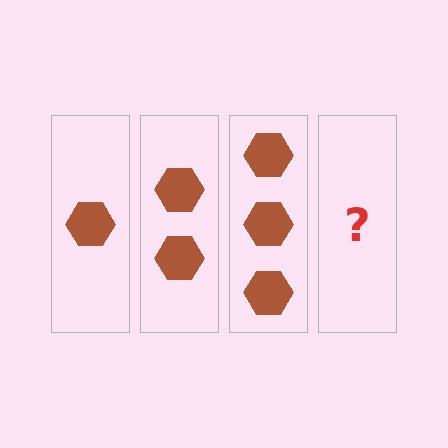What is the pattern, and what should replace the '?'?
The pattern is that each step adds one more hexagon. The '?' should be 4 hexagons.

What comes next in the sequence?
The next element should be 4 hexagons.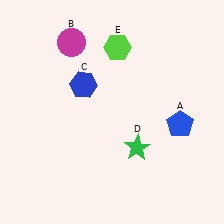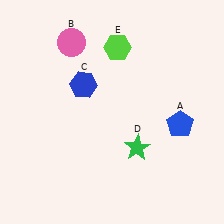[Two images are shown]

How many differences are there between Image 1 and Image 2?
There is 1 difference between the two images.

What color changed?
The circle (B) changed from magenta in Image 1 to pink in Image 2.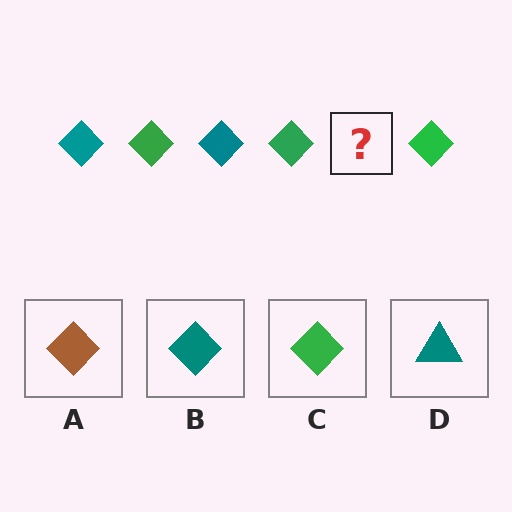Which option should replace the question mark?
Option B.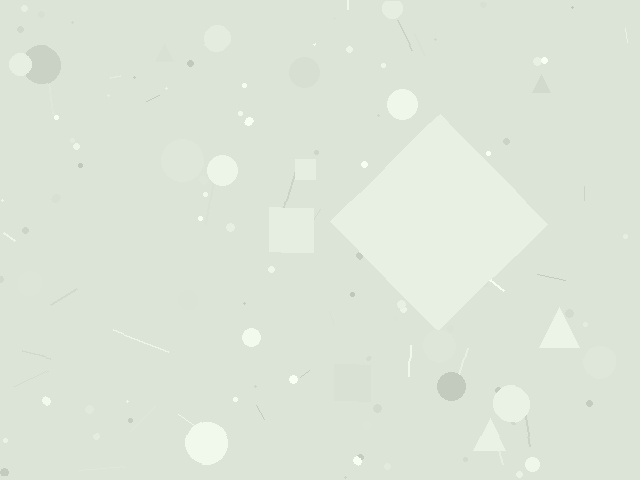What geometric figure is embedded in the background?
A diamond is embedded in the background.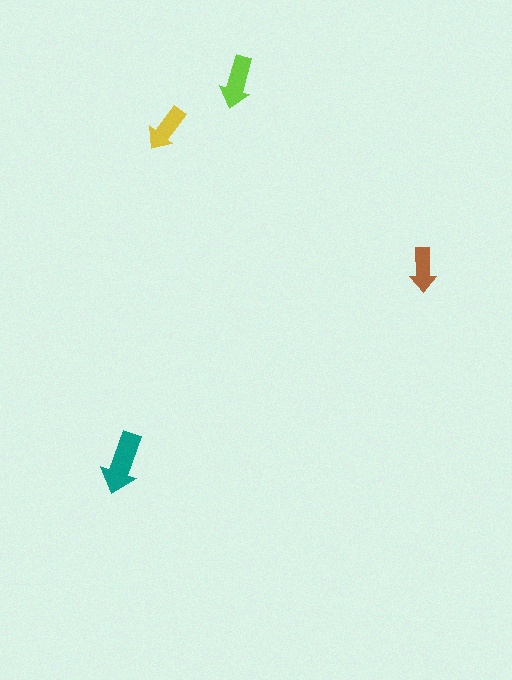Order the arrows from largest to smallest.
the teal one, the lime one, the yellow one, the brown one.